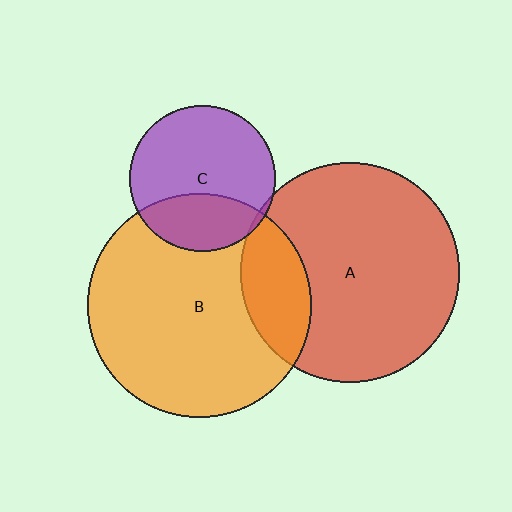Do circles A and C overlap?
Yes.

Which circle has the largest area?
Circle B (orange).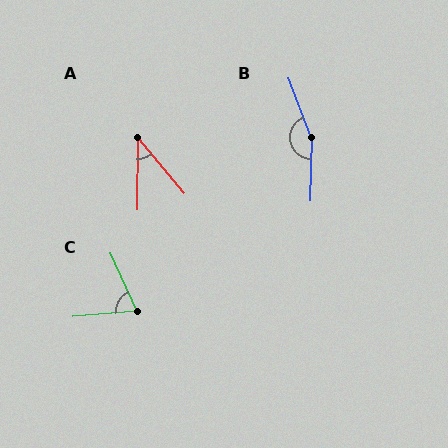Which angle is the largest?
B, at approximately 157 degrees.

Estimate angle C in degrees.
Approximately 71 degrees.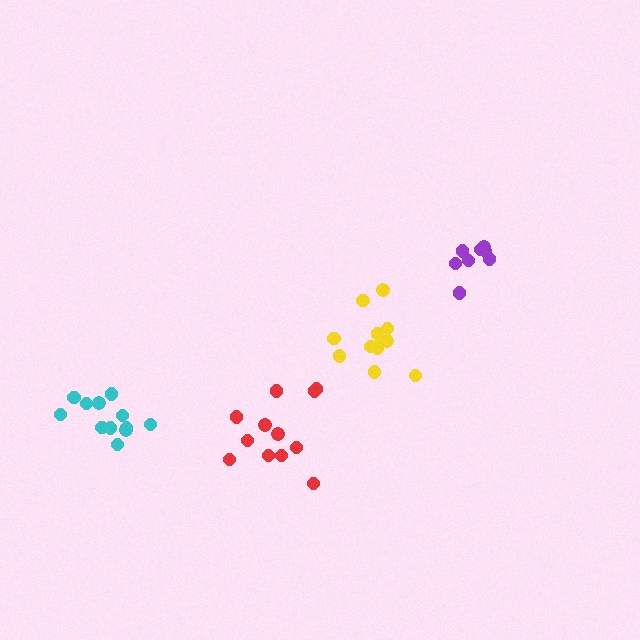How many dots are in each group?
Group 1: 12 dots, Group 2: 8 dots, Group 3: 11 dots, Group 4: 12 dots (43 total).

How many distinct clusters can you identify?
There are 4 distinct clusters.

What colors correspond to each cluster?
The clusters are colored: cyan, purple, yellow, red.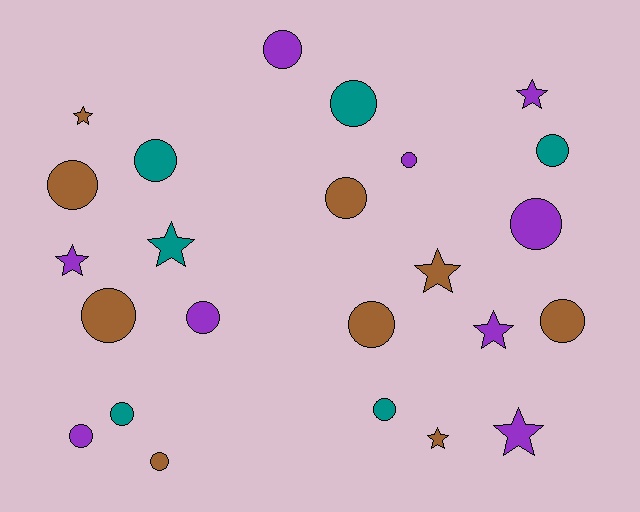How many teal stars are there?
There is 1 teal star.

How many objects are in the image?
There are 24 objects.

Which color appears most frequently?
Brown, with 9 objects.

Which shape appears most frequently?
Circle, with 16 objects.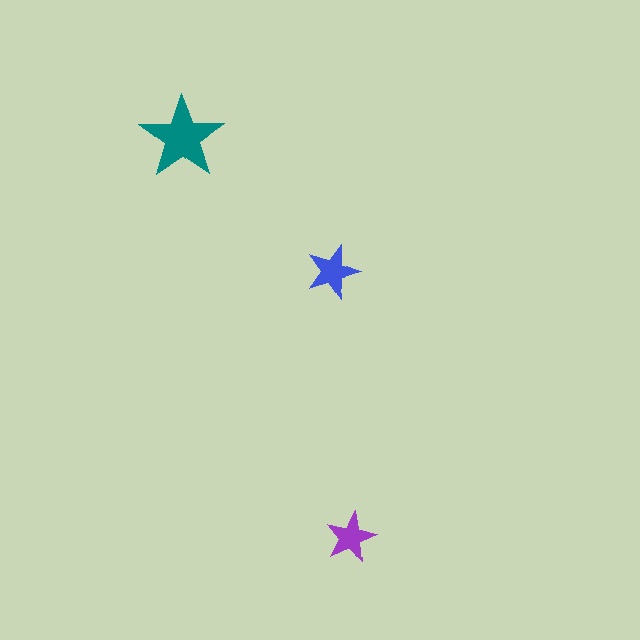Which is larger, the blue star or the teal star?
The teal one.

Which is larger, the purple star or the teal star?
The teal one.